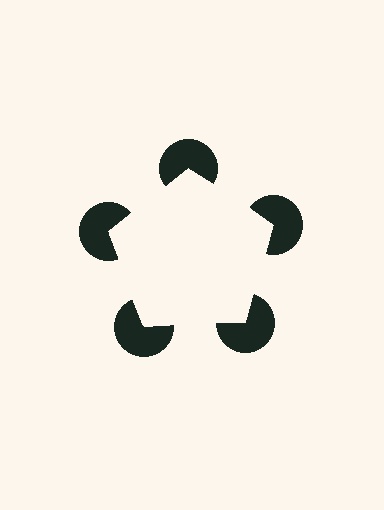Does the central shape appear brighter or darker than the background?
It typically appears slightly brighter than the background, even though no actual brightness change is drawn.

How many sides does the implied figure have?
5 sides.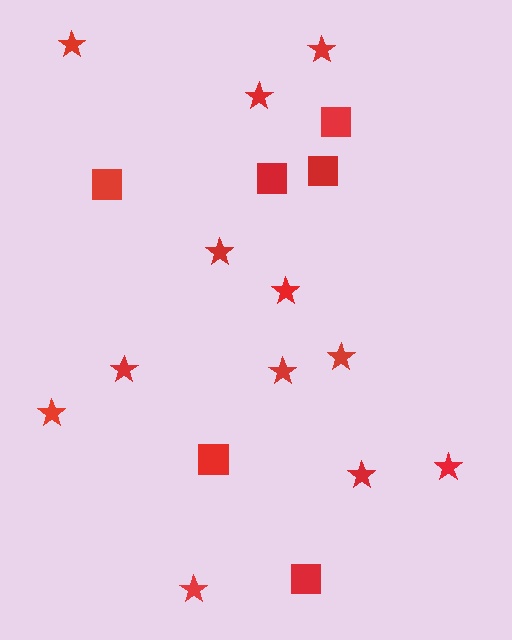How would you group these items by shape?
There are 2 groups: one group of stars (12) and one group of squares (6).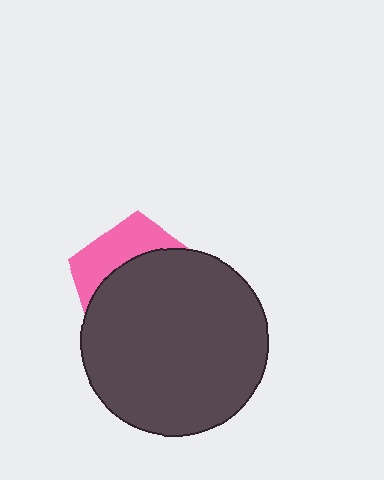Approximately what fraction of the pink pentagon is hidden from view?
Roughly 68% of the pink pentagon is hidden behind the dark gray circle.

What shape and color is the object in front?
The object in front is a dark gray circle.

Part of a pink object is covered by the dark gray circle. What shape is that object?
It is a pentagon.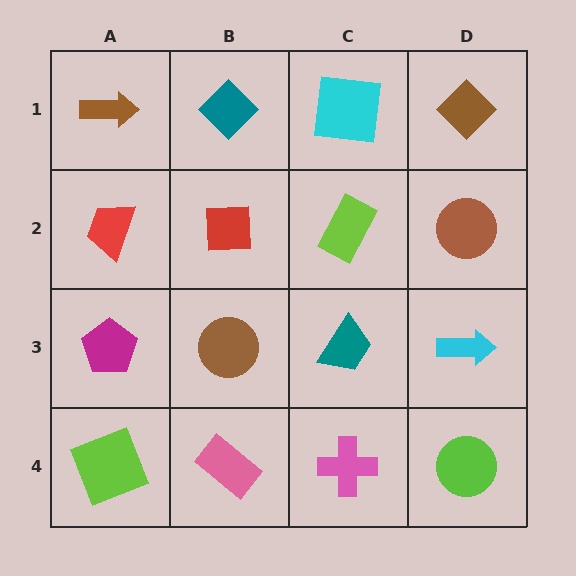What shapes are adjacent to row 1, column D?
A brown circle (row 2, column D), a cyan square (row 1, column C).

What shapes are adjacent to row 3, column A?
A red trapezoid (row 2, column A), a lime square (row 4, column A), a brown circle (row 3, column B).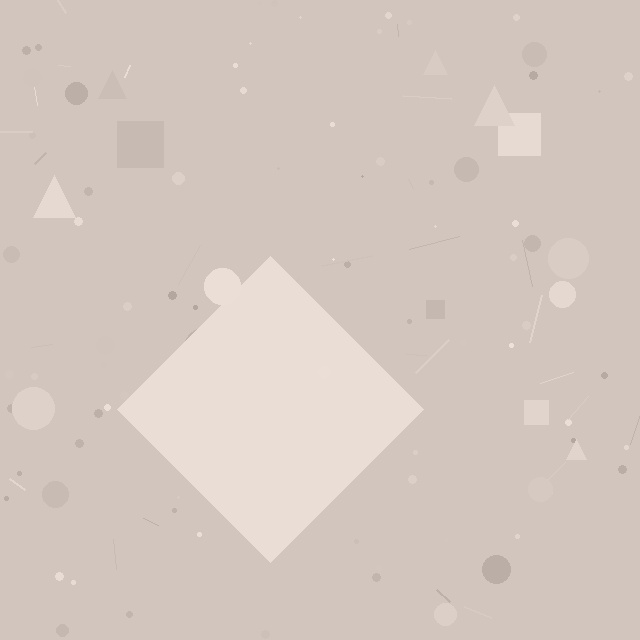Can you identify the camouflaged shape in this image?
The camouflaged shape is a diamond.